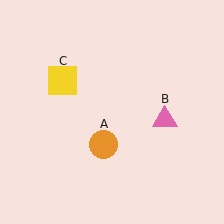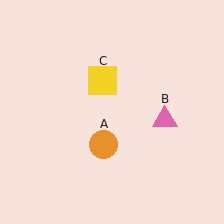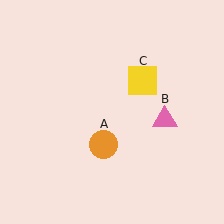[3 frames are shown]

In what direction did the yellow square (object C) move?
The yellow square (object C) moved right.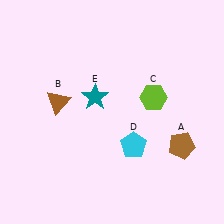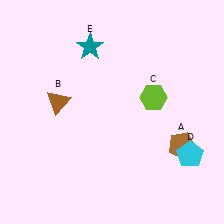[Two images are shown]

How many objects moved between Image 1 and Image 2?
2 objects moved between the two images.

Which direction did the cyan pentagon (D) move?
The cyan pentagon (D) moved right.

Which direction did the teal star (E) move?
The teal star (E) moved up.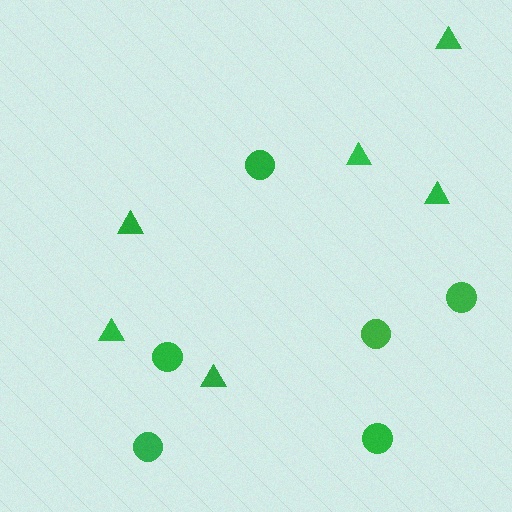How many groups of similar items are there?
There are 2 groups: one group of triangles (6) and one group of circles (6).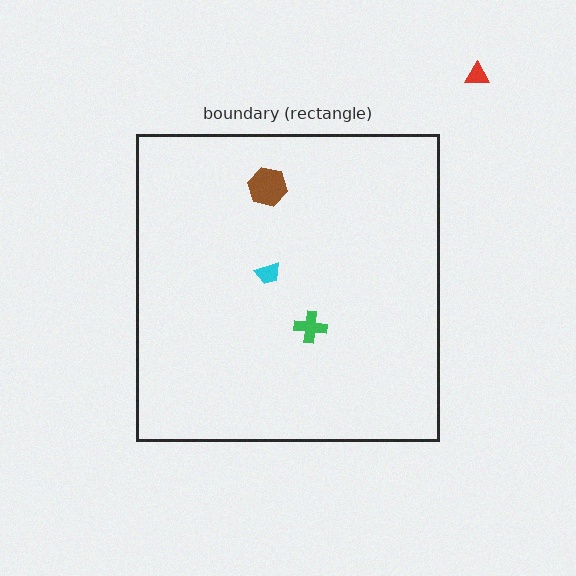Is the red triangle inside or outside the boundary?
Outside.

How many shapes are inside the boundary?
3 inside, 1 outside.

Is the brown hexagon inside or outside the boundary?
Inside.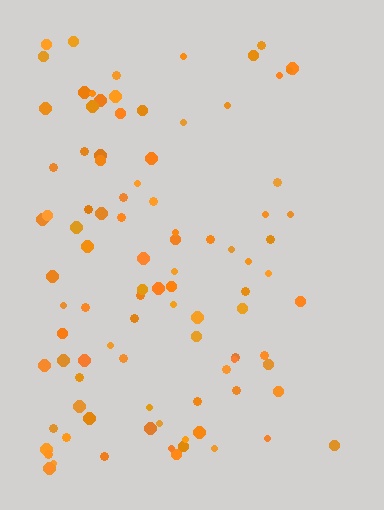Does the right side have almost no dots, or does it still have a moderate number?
Still a moderate number, just noticeably fewer than the left.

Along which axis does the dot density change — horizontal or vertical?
Horizontal.